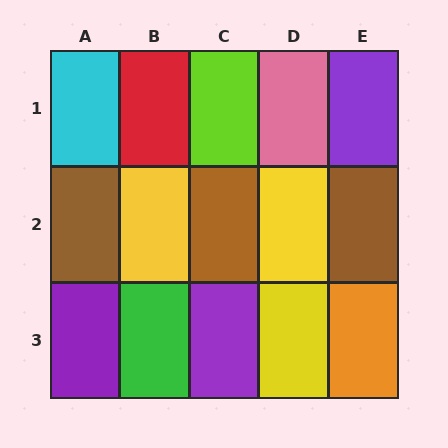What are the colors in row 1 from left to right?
Cyan, red, lime, pink, purple.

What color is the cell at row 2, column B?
Yellow.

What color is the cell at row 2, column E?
Brown.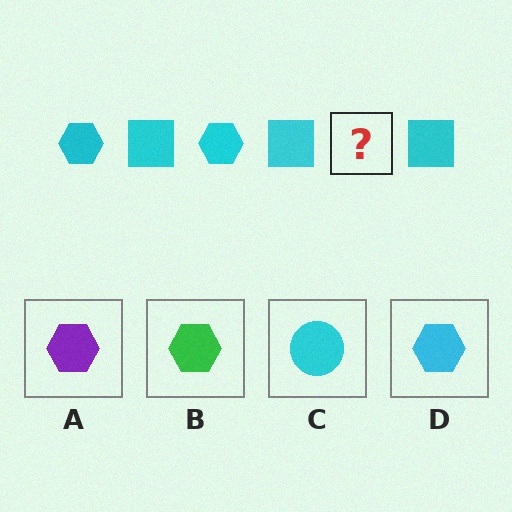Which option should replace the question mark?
Option D.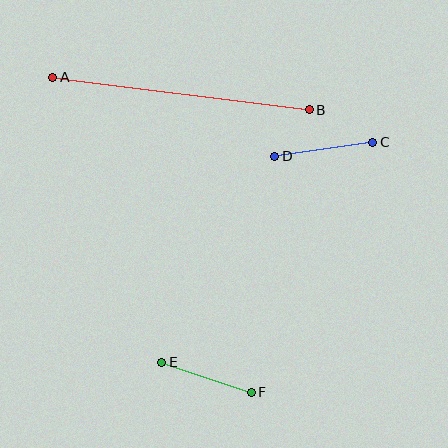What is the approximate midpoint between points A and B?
The midpoint is at approximately (181, 94) pixels.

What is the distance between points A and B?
The distance is approximately 259 pixels.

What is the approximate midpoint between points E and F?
The midpoint is at approximately (207, 377) pixels.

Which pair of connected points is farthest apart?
Points A and B are farthest apart.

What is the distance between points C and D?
The distance is approximately 99 pixels.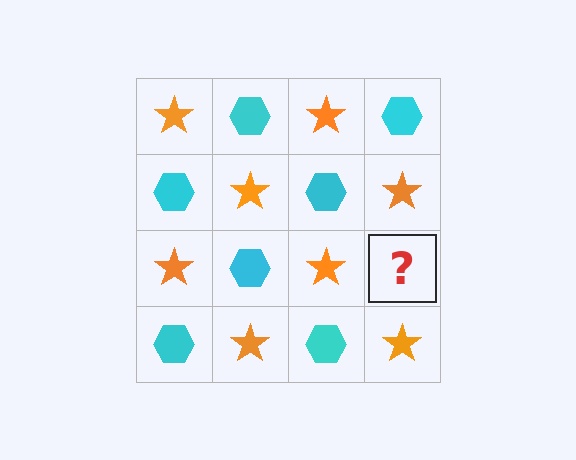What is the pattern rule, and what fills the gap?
The rule is that it alternates orange star and cyan hexagon in a checkerboard pattern. The gap should be filled with a cyan hexagon.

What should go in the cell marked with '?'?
The missing cell should contain a cyan hexagon.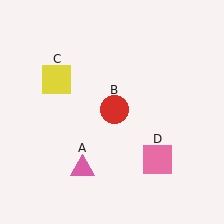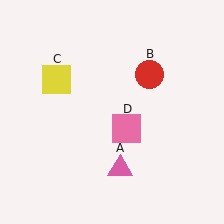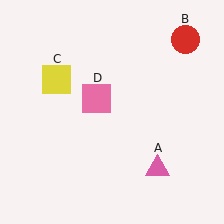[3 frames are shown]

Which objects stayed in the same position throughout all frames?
Yellow square (object C) remained stationary.